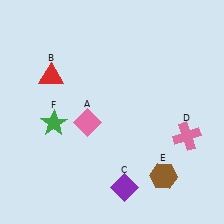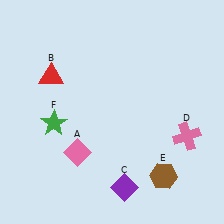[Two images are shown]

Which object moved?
The pink diamond (A) moved down.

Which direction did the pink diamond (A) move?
The pink diamond (A) moved down.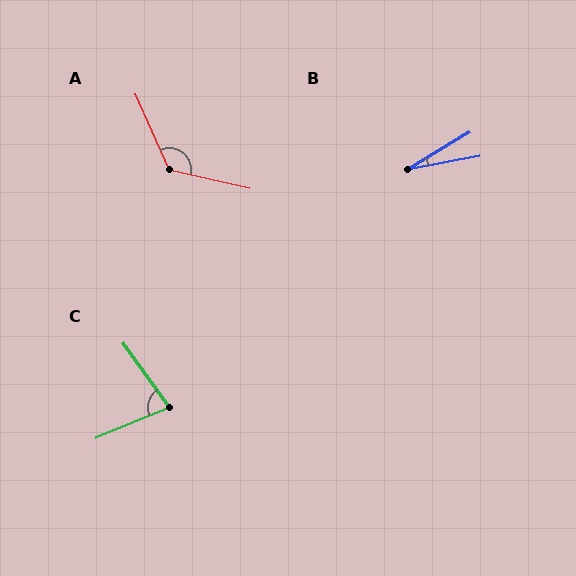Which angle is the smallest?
B, at approximately 21 degrees.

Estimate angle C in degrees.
Approximately 77 degrees.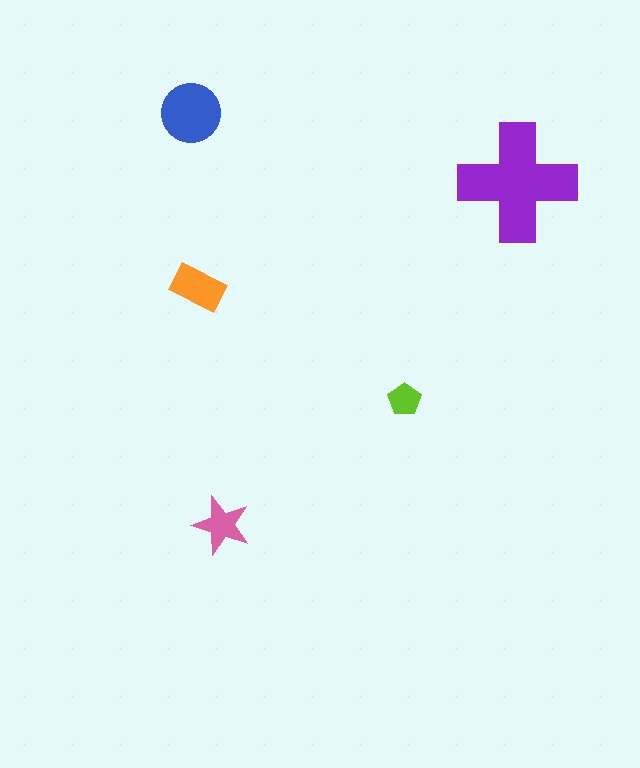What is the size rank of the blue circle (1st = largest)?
2nd.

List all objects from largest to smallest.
The purple cross, the blue circle, the orange rectangle, the pink star, the lime pentagon.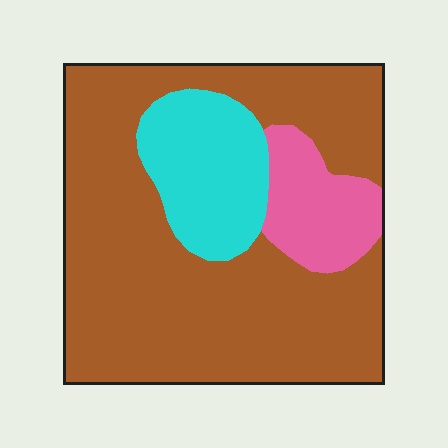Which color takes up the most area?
Brown, at roughly 70%.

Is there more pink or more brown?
Brown.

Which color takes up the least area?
Pink, at roughly 10%.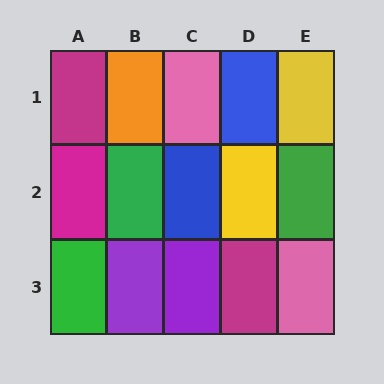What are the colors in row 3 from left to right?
Green, purple, purple, magenta, pink.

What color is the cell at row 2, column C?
Blue.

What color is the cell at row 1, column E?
Yellow.